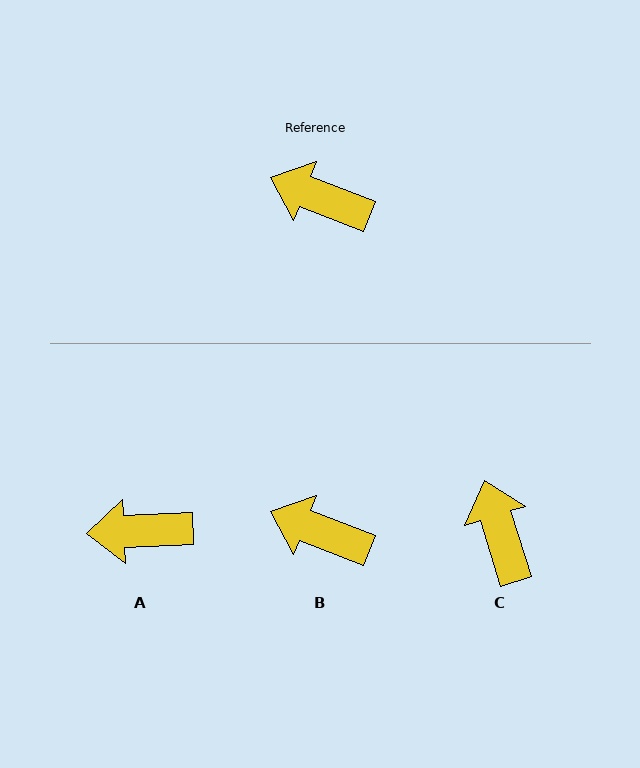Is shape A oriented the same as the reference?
No, it is off by about 24 degrees.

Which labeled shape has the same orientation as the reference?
B.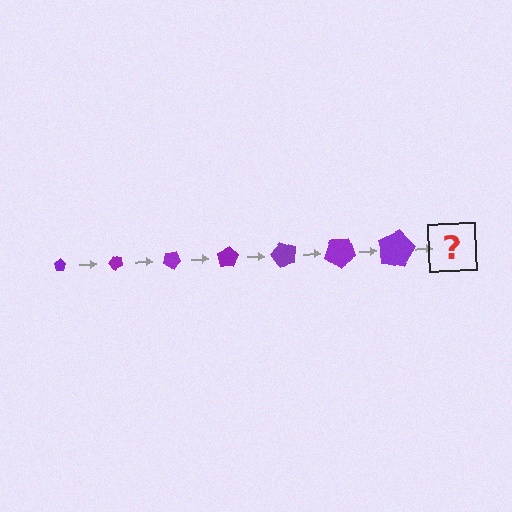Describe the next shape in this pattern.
It should be a pentagon, larger than the previous one and rotated 350 degrees from the start.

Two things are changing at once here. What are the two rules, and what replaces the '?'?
The two rules are that the pentagon grows larger each step and it rotates 50 degrees each step. The '?' should be a pentagon, larger than the previous one and rotated 350 degrees from the start.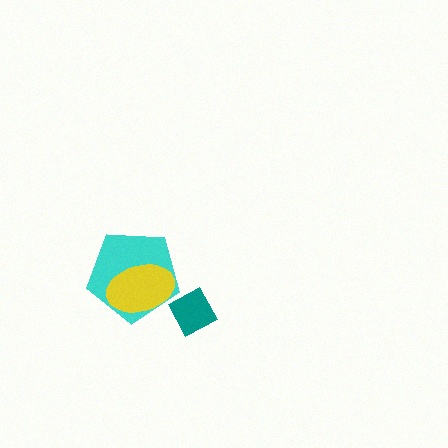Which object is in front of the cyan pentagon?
The yellow ellipse is in front of the cyan pentagon.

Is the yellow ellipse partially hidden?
No, no other shape covers it.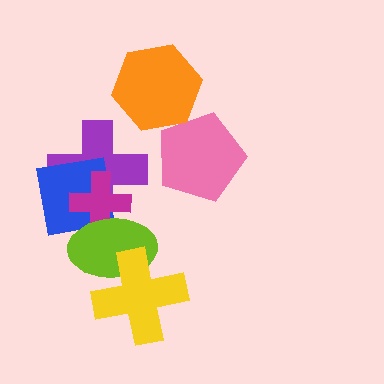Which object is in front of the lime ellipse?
The yellow cross is in front of the lime ellipse.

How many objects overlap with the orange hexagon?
1 object overlaps with the orange hexagon.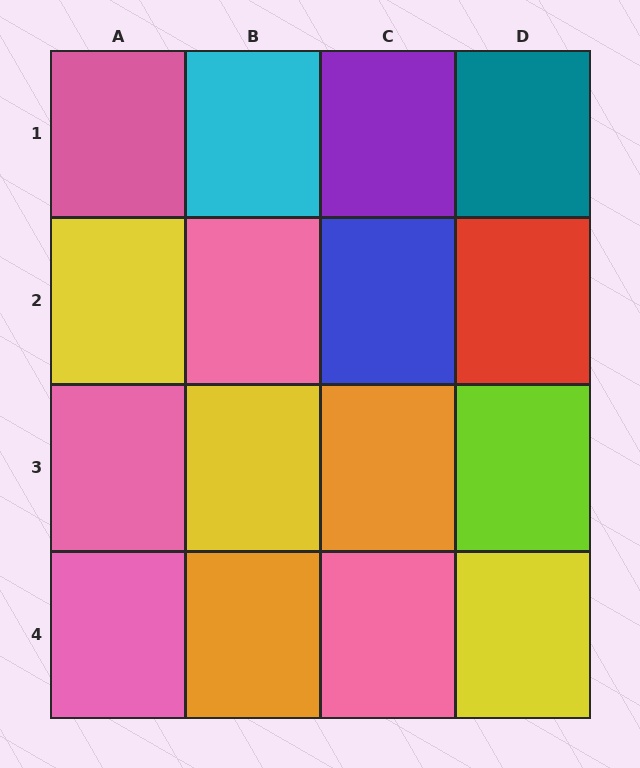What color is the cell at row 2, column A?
Yellow.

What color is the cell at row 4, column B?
Orange.